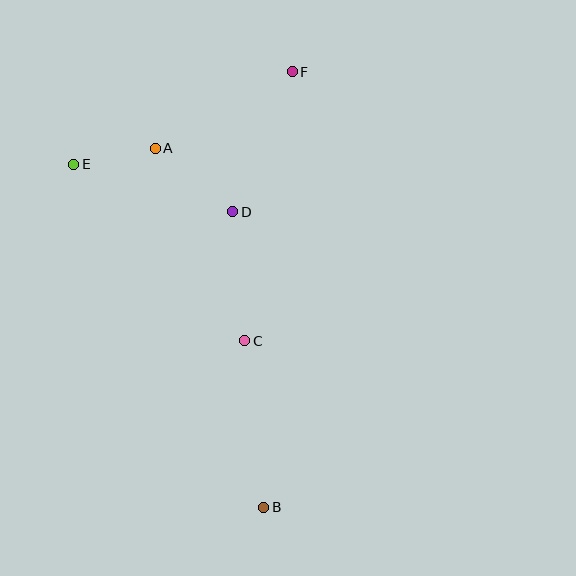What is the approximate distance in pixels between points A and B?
The distance between A and B is approximately 375 pixels.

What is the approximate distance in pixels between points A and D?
The distance between A and D is approximately 100 pixels.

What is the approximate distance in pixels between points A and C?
The distance between A and C is approximately 212 pixels.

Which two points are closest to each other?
Points A and E are closest to each other.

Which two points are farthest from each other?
Points B and F are farthest from each other.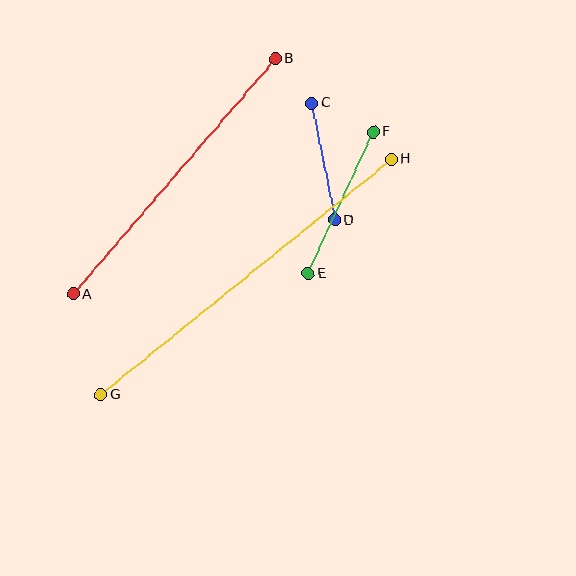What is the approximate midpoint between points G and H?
The midpoint is at approximately (246, 277) pixels.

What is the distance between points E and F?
The distance is approximately 156 pixels.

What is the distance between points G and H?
The distance is approximately 374 pixels.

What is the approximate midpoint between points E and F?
The midpoint is at approximately (341, 203) pixels.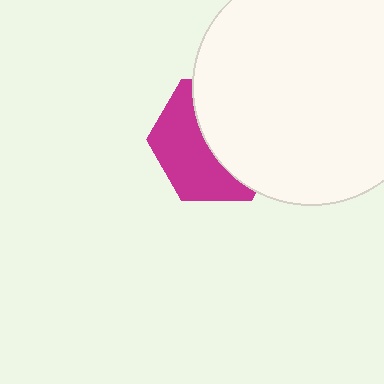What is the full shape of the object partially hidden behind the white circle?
The partially hidden object is a magenta hexagon.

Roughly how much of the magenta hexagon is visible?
About half of it is visible (roughly 46%).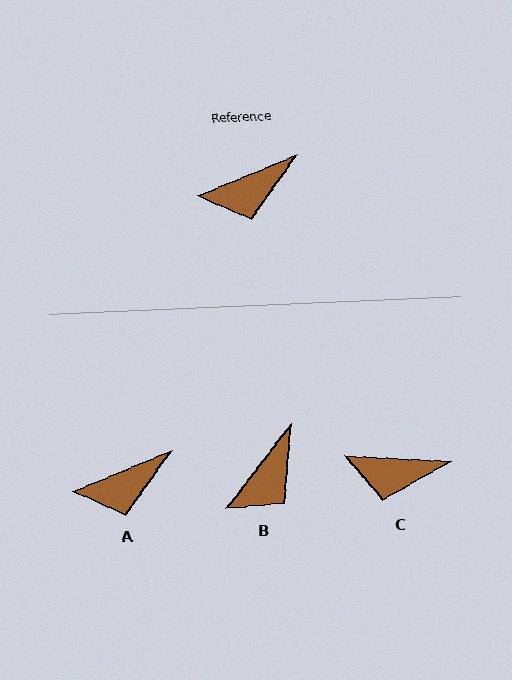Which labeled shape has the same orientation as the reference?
A.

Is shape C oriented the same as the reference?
No, it is off by about 26 degrees.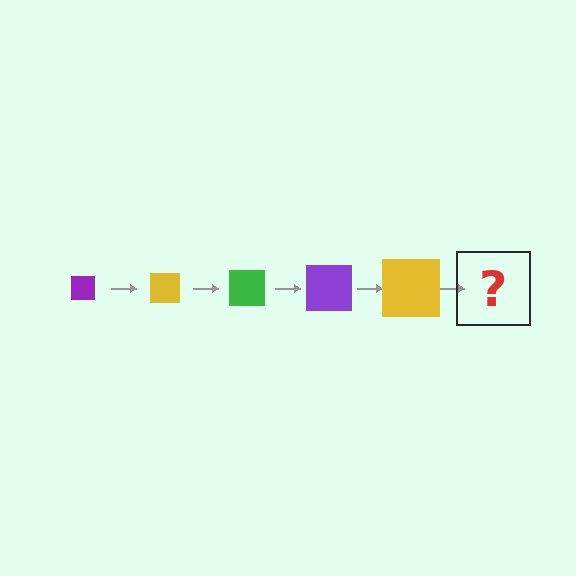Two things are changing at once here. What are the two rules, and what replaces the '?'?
The two rules are that the square grows larger each step and the color cycles through purple, yellow, and green. The '?' should be a green square, larger than the previous one.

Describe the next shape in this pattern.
It should be a green square, larger than the previous one.